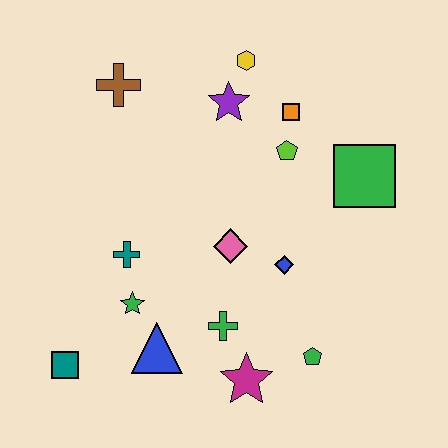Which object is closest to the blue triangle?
The green star is closest to the blue triangle.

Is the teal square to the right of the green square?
No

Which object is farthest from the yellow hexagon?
The teal square is farthest from the yellow hexagon.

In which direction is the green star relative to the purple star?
The green star is below the purple star.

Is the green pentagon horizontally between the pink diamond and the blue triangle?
No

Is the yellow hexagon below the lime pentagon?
No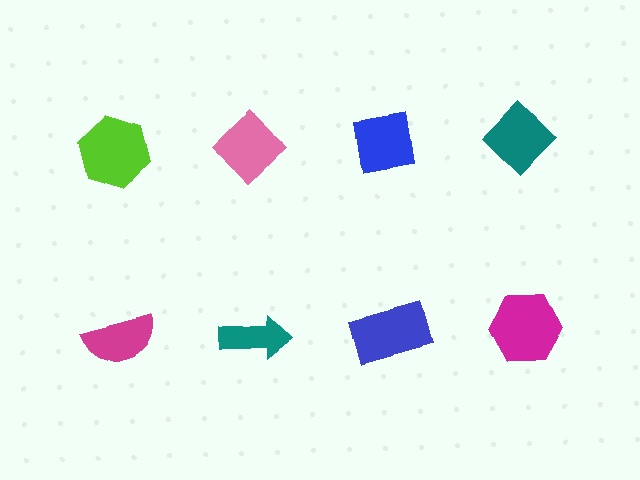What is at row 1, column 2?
A pink diamond.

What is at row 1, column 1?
A lime hexagon.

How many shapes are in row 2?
4 shapes.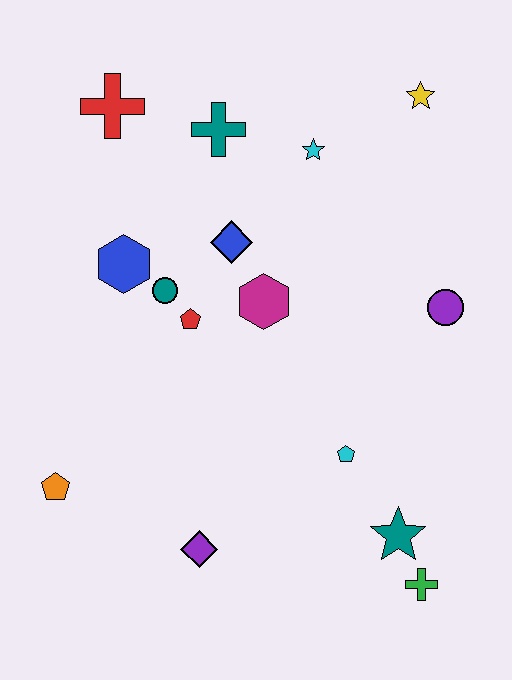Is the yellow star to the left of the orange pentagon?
No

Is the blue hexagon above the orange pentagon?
Yes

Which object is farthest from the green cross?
The red cross is farthest from the green cross.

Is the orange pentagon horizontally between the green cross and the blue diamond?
No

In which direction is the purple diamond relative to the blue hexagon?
The purple diamond is below the blue hexagon.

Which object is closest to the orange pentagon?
The purple diamond is closest to the orange pentagon.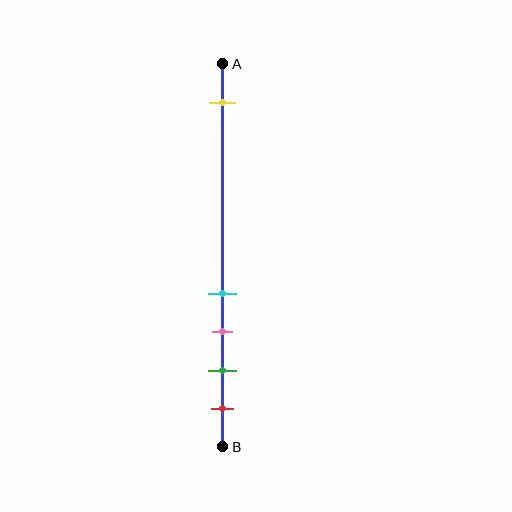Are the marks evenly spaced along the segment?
No, the marks are not evenly spaced.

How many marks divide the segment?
There are 5 marks dividing the segment.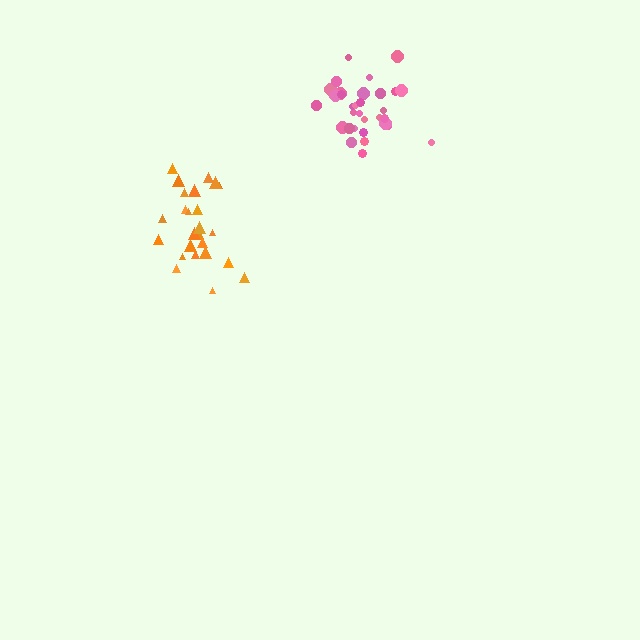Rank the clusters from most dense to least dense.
pink, orange.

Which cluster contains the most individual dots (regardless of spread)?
Pink (32).